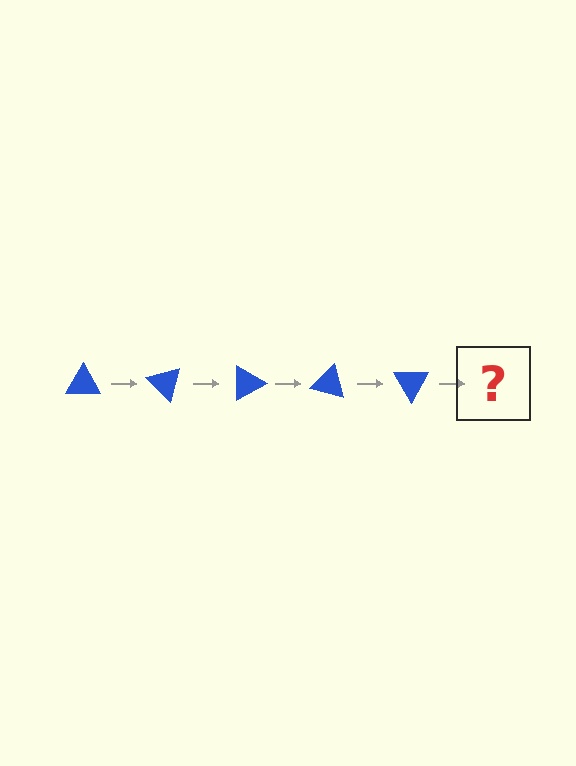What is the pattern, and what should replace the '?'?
The pattern is that the triangle rotates 45 degrees each step. The '?' should be a blue triangle rotated 225 degrees.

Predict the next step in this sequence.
The next step is a blue triangle rotated 225 degrees.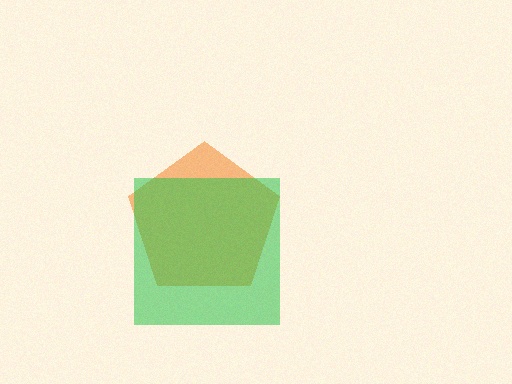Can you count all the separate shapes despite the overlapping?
Yes, there are 2 separate shapes.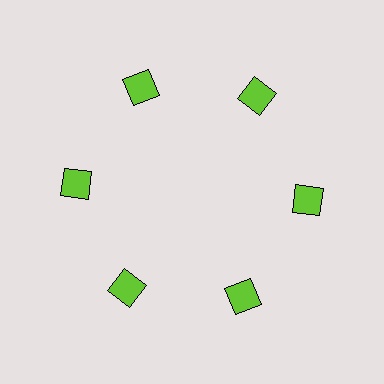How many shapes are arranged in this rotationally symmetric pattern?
There are 6 shapes, arranged in 6 groups of 1.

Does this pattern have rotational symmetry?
Yes, this pattern has 6-fold rotational symmetry. It looks the same after rotating 60 degrees around the center.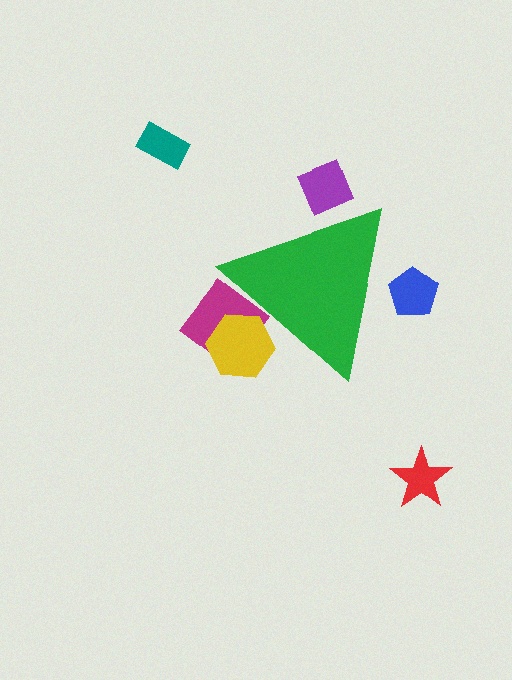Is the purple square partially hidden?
Yes, the purple square is partially hidden behind the green triangle.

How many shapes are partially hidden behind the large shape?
4 shapes are partially hidden.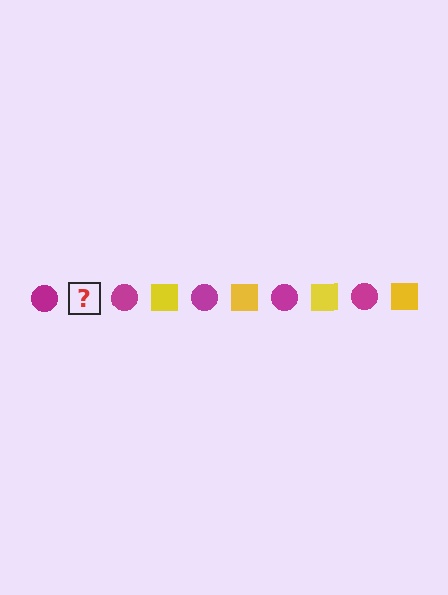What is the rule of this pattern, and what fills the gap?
The rule is that the pattern alternates between magenta circle and yellow square. The gap should be filled with a yellow square.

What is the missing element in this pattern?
The missing element is a yellow square.